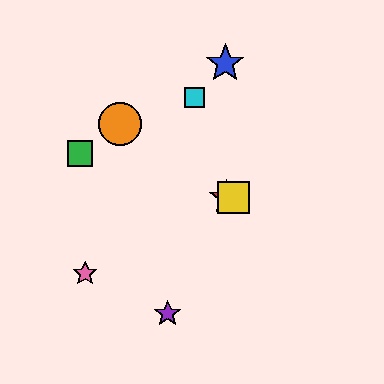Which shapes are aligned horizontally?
The red star, the yellow square are aligned horizontally.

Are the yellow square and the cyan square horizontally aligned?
No, the yellow square is at y≈197 and the cyan square is at y≈98.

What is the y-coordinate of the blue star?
The blue star is at y≈63.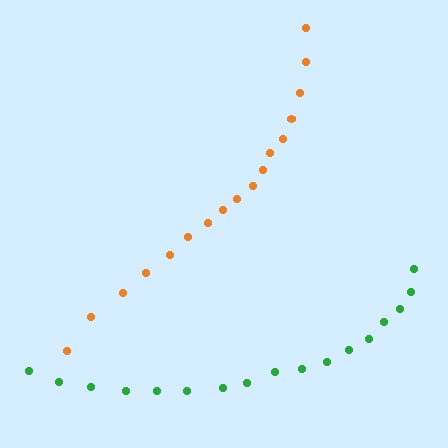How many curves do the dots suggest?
There are 2 distinct paths.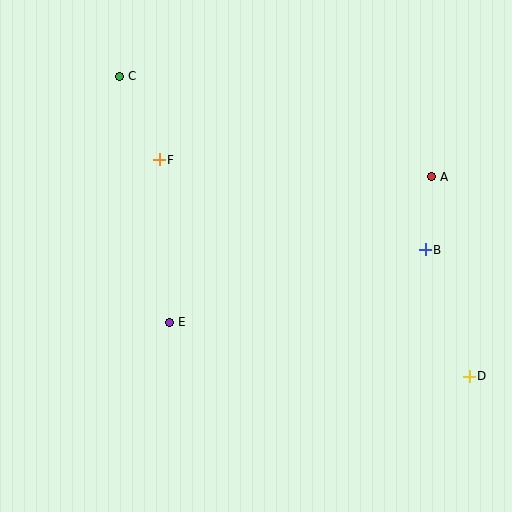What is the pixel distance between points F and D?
The distance between F and D is 378 pixels.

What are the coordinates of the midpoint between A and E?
The midpoint between A and E is at (301, 250).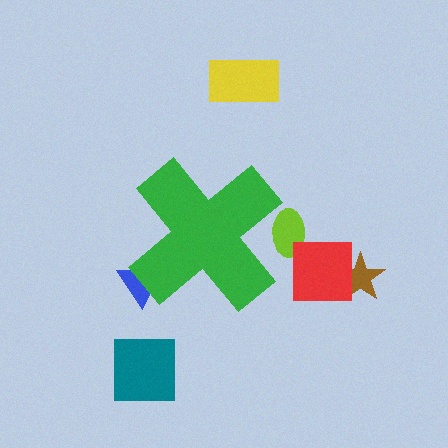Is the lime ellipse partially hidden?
Yes, the lime ellipse is partially hidden behind the green cross.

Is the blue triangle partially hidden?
Yes, the blue triangle is partially hidden behind the green cross.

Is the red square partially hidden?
No, the red square is fully visible.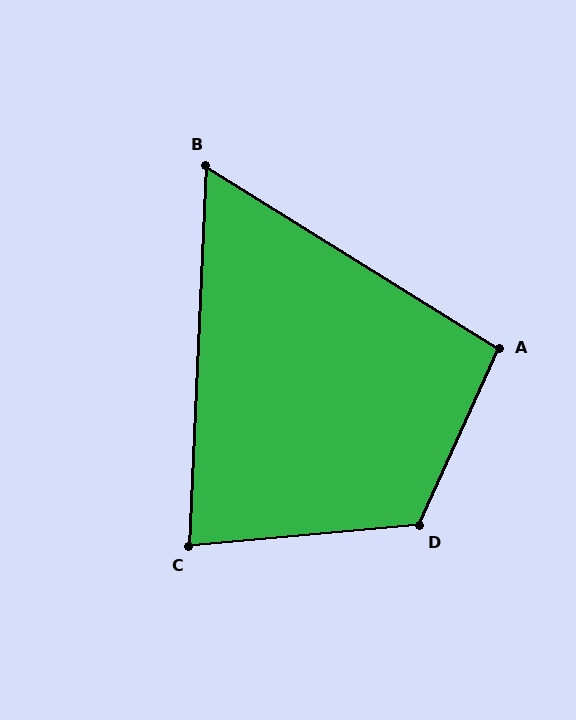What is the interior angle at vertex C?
Approximately 82 degrees (acute).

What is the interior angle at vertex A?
Approximately 98 degrees (obtuse).